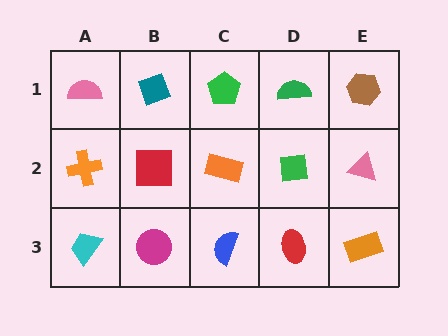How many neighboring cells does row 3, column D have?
3.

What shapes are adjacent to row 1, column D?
A green square (row 2, column D), a green pentagon (row 1, column C), a brown hexagon (row 1, column E).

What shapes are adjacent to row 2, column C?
A green pentagon (row 1, column C), a blue semicircle (row 3, column C), a red square (row 2, column B), a green square (row 2, column D).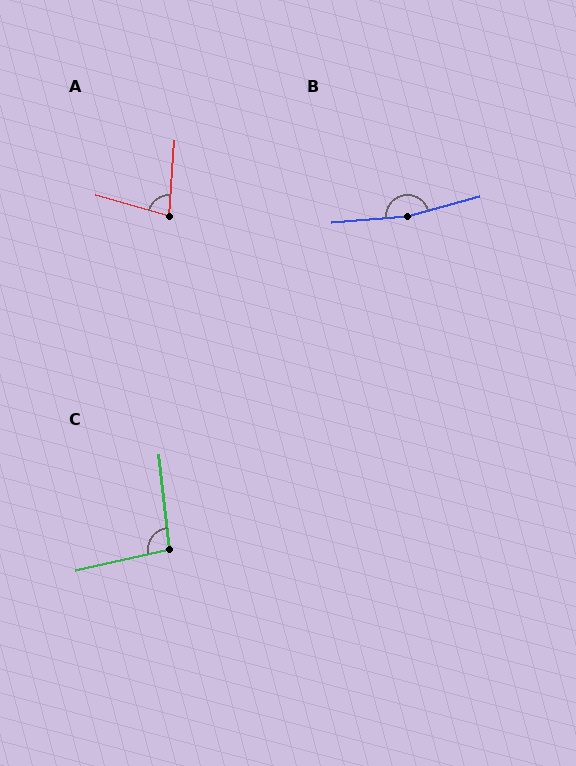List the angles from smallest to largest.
A (78°), C (96°), B (169°).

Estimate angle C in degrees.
Approximately 96 degrees.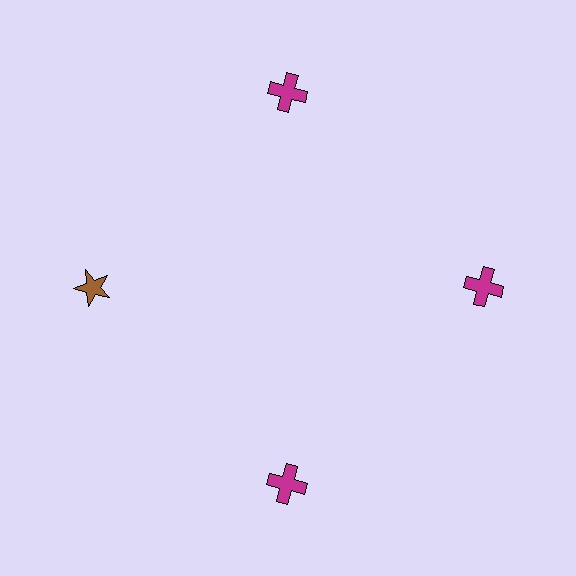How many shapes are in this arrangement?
There are 4 shapes arranged in a ring pattern.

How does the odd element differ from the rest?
It differs in both color (brown instead of magenta) and shape (star instead of cross).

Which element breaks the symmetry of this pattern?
The brown star at roughly the 9 o'clock position breaks the symmetry. All other shapes are magenta crosses.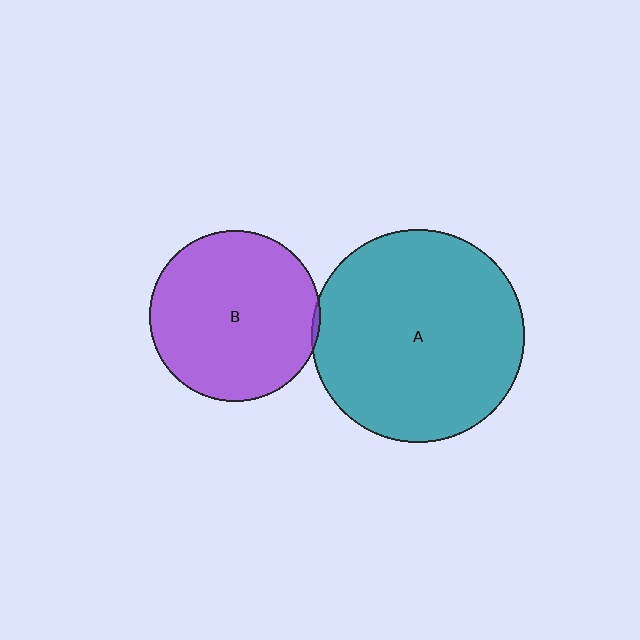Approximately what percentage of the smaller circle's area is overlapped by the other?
Approximately 5%.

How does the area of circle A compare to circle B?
Approximately 1.6 times.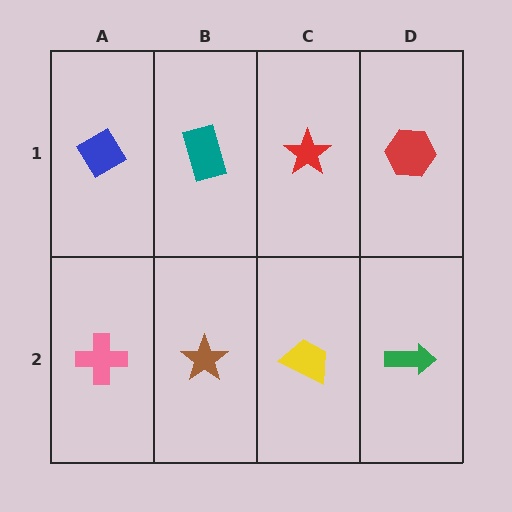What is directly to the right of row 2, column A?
A brown star.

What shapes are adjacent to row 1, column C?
A yellow trapezoid (row 2, column C), a teal rectangle (row 1, column B), a red hexagon (row 1, column D).